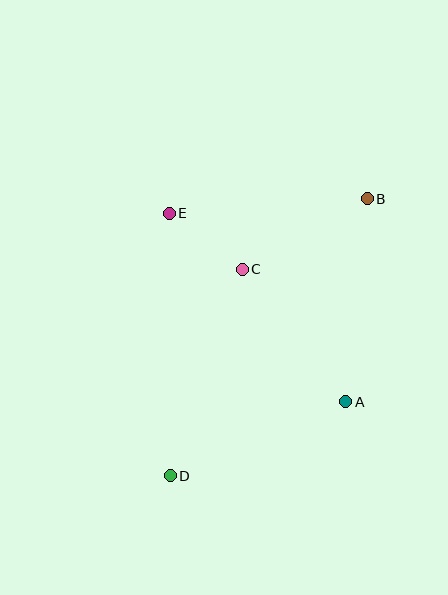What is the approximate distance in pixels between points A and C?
The distance between A and C is approximately 168 pixels.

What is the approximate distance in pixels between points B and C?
The distance between B and C is approximately 144 pixels.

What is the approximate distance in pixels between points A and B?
The distance between A and B is approximately 204 pixels.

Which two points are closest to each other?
Points C and E are closest to each other.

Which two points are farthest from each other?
Points B and D are farthest from each other.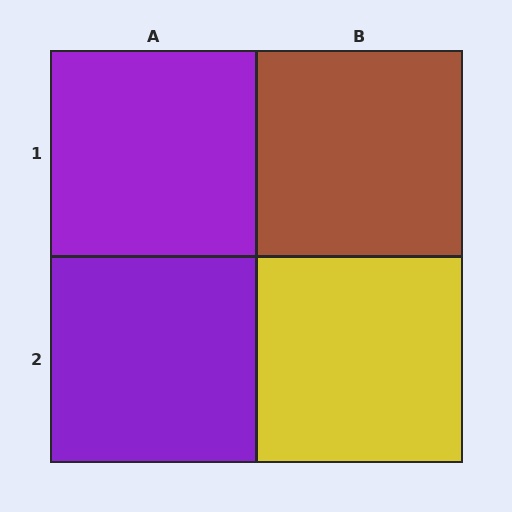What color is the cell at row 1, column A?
Purple.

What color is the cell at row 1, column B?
Brown.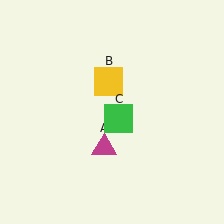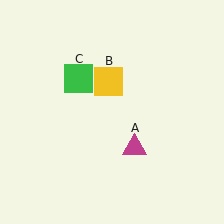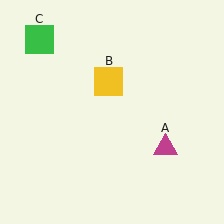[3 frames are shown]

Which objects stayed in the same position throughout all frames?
Yellow square (object B) remained stationary.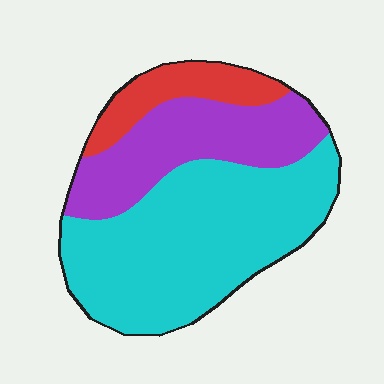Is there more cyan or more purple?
Cyan.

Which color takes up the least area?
Red, at roughly 15%.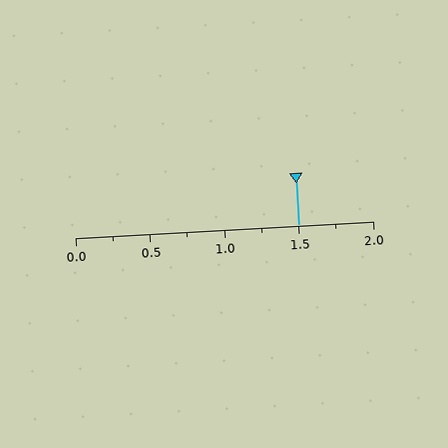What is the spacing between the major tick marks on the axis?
The major ticks are spaced 0.5 apart.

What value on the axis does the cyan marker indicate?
The marker indicates approximately 1.5.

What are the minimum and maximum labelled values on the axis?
The axis runs from 0.0 to 2.0.